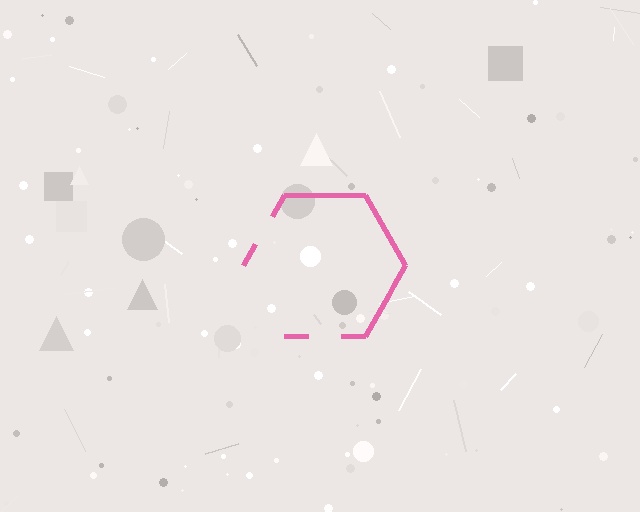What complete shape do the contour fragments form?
The contour fragments form a hexagon.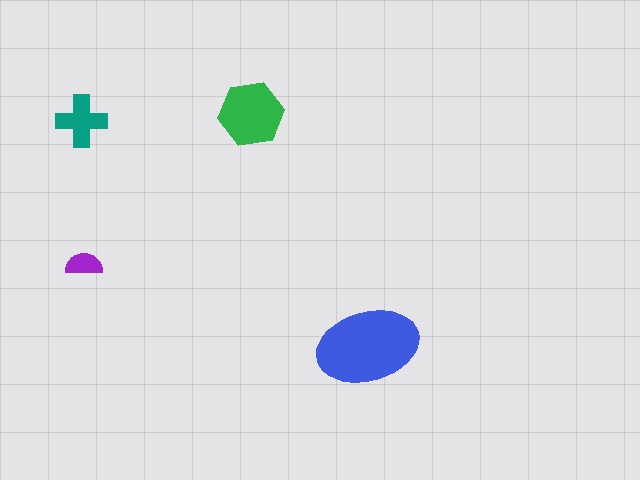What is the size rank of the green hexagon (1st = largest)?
2nd.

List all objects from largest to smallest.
The blue ellipse, the green hexagon, the teal cross, the purple semicircle.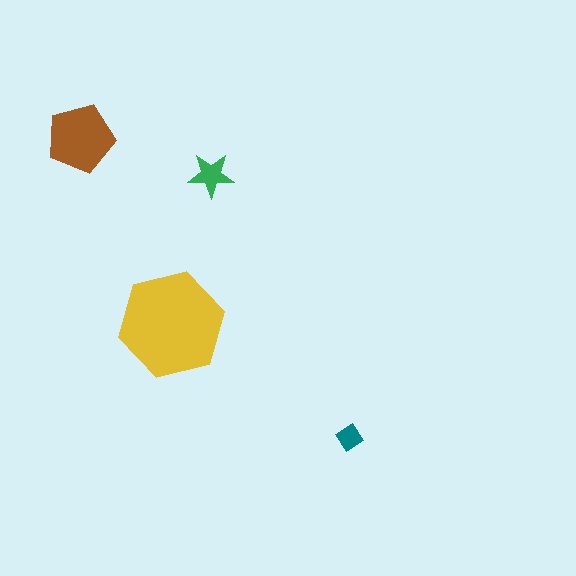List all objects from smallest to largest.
The teal diamond, the green star, the brown pentagon, the yellow hexagon.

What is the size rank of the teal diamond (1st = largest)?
4th.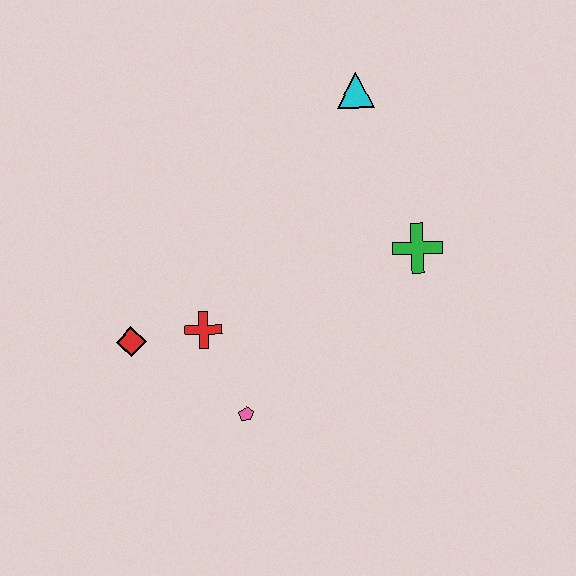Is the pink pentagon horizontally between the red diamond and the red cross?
No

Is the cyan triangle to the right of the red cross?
Yes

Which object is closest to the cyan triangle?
The green cross is closest to the cyan triangle.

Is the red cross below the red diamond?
No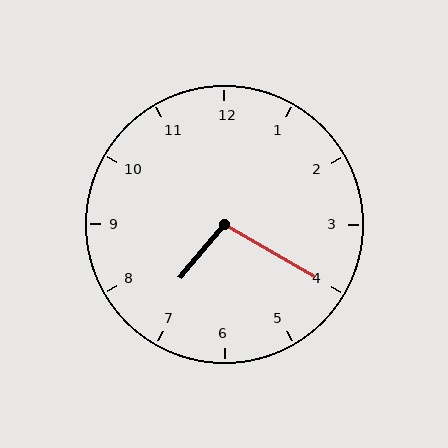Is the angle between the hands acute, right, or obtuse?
It is obtuse.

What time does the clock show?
7:20.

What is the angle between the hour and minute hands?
Approximately 100 degrees.